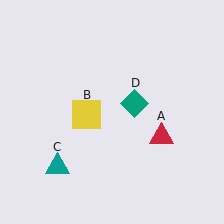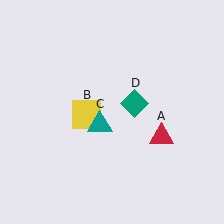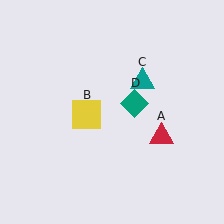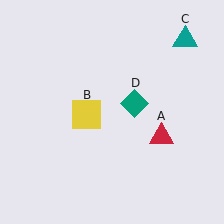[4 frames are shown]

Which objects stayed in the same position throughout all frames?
Red triangle (object A) and yellow square (object B) and teal diamond (object D) remained stationary.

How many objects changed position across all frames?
1 object changed position: teal triangle (object C).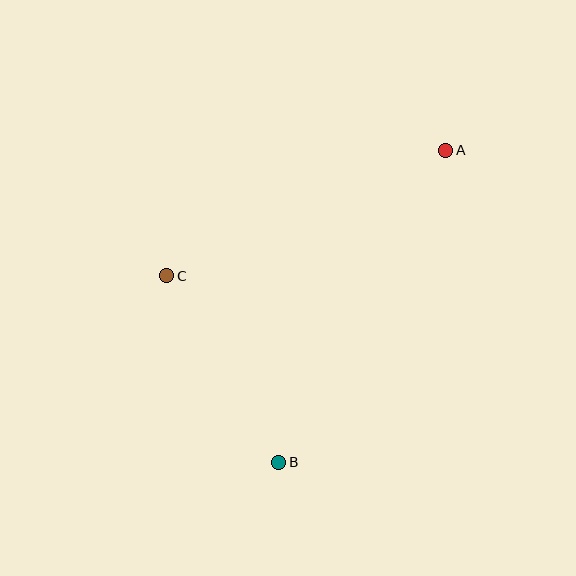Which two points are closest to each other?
Points B and C are closest to each other.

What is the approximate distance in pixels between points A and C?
The distance between A and C is approximately 306 pixels.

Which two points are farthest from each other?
Points A and B are farthest from each other.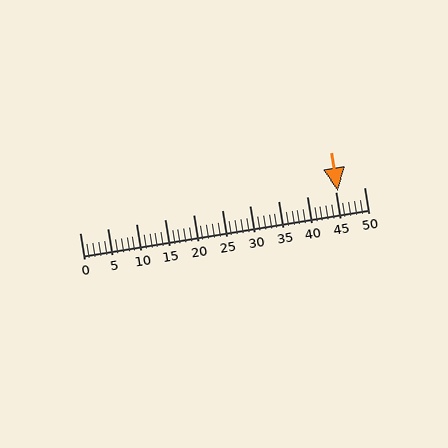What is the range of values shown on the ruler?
The ruler shows values from 0 to 50.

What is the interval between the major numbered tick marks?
The major tick marks are spaced 5 units apart.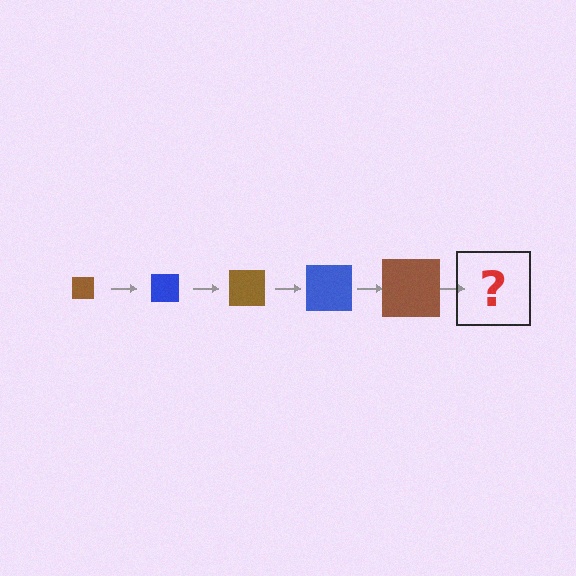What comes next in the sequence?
The next element should be a blue square, larger than the previous one.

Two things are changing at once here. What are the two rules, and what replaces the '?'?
The two rules are that the square grows larger each step and the color cycles through brown and blue. The '?' should be a blue square, larger than the previous one.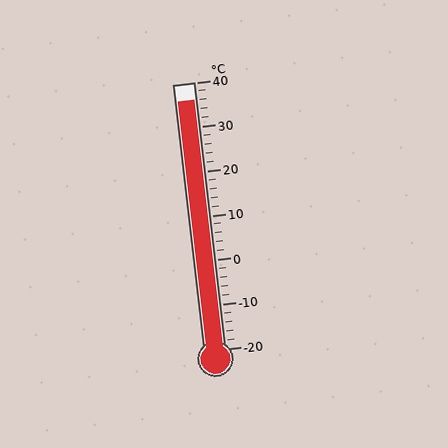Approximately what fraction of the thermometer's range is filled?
The thermometer is filled to approximately 95% of its range.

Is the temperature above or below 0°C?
The temperature is above 0°C.